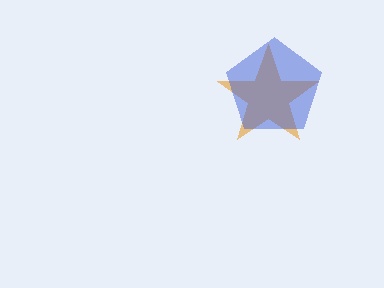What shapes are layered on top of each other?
The layered shapes are: an orange star, a blue pentagon.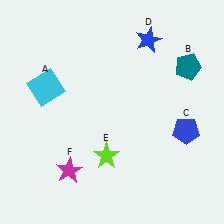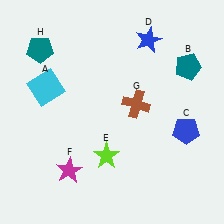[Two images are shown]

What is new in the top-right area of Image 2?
A brown cross (G) was added in the top-right area of Image 2.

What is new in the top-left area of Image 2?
A teal pentagon (H) was added in the top-left area of Image 2.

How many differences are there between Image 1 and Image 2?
There are 2 differences between the two images.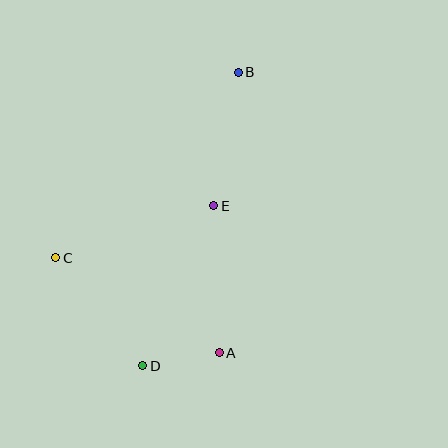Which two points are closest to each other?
Points A and D are closest to each other.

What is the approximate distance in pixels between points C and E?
The distance between C and E is approximately 166 pixels.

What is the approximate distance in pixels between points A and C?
The distance between A and C is approximately 189 pixels.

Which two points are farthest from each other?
Points B and D are farthest from each other.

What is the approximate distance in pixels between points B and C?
The distance between B and C is approximately 261 pixels.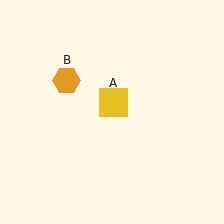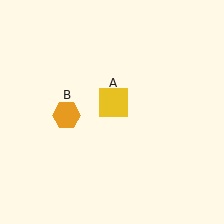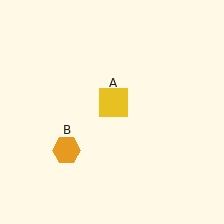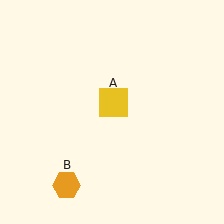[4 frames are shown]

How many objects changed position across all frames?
1 object changed position: orange hexagon (object B).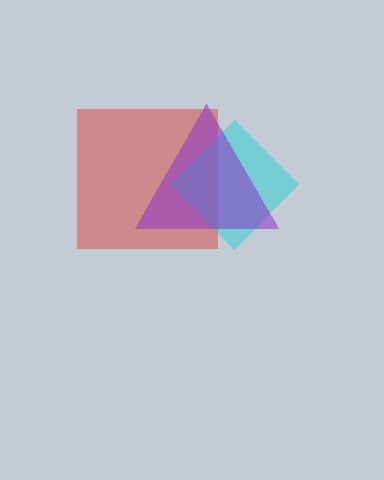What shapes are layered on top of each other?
The layered shapes are: a red square, a cyan diamond, a purple triangle.